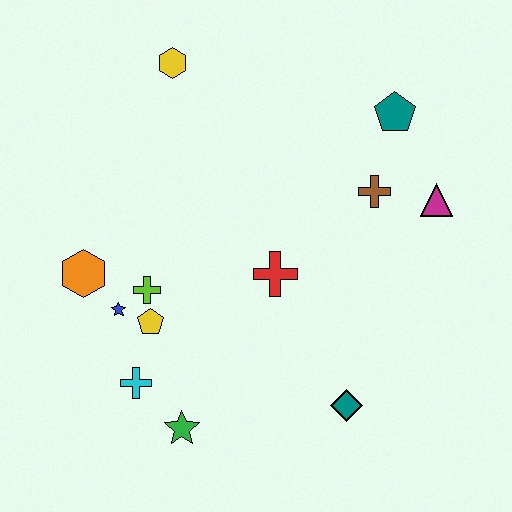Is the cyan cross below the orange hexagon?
Yes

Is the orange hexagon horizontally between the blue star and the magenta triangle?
No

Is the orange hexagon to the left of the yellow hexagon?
Yes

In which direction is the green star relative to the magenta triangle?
The green star is to the left of the magenta triangle.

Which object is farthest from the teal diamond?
The yellow hexagon is farthest from the teal diamond.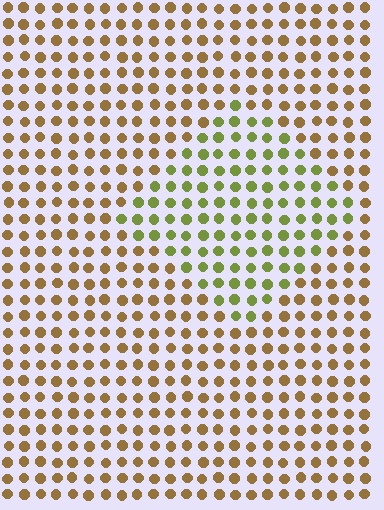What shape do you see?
I see a diamond.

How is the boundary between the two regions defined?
The boundary is defined purely by a slight shift in hue (about 45 degrees). Spacing, size, and orientation are identical on both sides.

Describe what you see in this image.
The image is filled with small brown elements in a uniform arrangement. A diamond-shaped region is visible where the elements are tinted to a slightly different hue, forming a subtle color boundary.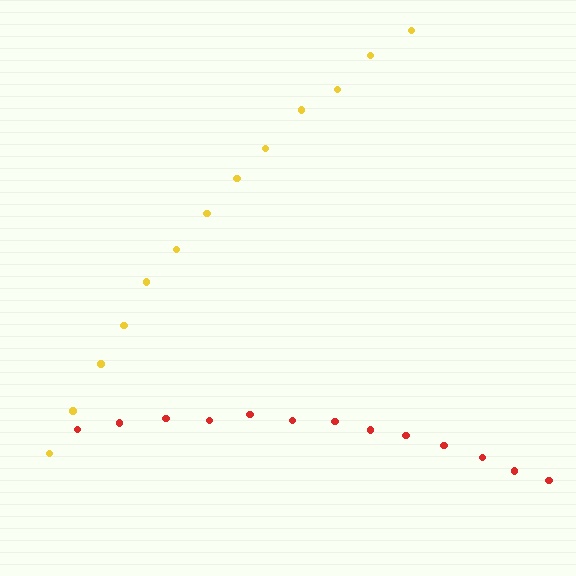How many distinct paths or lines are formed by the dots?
There are 2 distinct paths.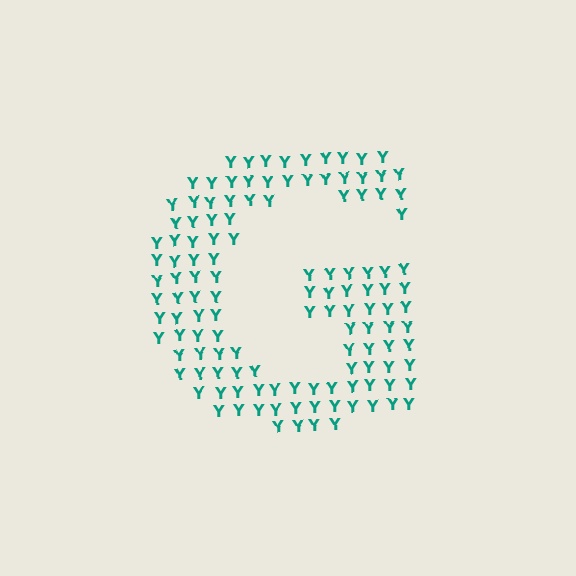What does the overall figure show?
The overall figure shows the letter G.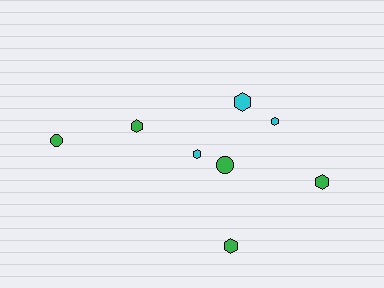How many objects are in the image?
There are 8 objects.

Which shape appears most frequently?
Hexagon, with 6 objects.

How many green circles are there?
There are 2 green circles.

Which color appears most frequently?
Green, with 5 objects.